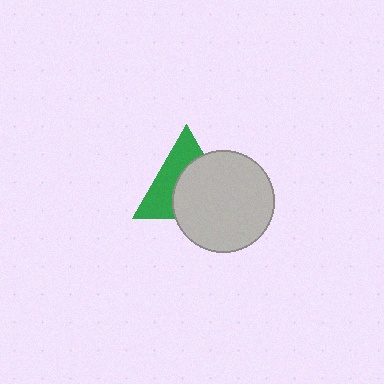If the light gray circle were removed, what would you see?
You would see the complete green triangle.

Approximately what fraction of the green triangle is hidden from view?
Roughly 55% of the green triangle is hidden behind the light gray circle.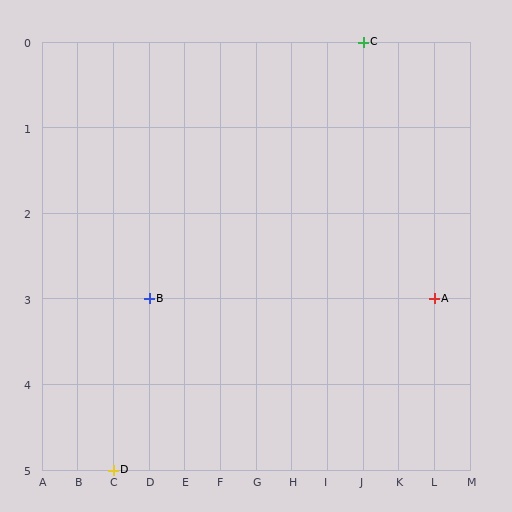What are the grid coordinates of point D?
Point D is at grid coordinates (C, 5).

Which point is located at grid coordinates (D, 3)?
Point B is at (D, 3).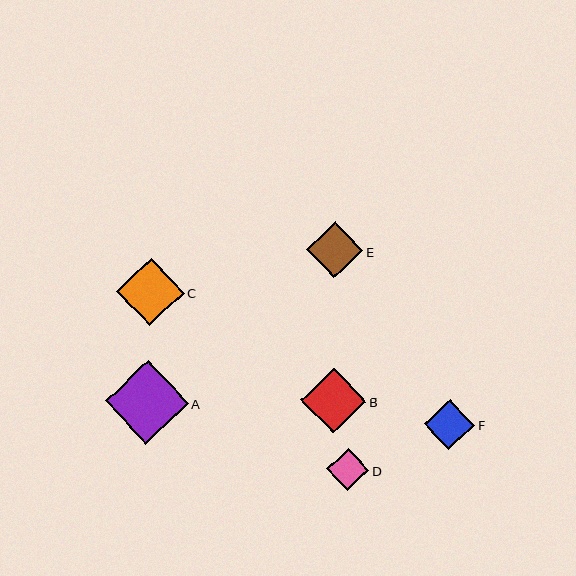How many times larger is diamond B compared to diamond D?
Diamond B is approximately 1.6 times the size of diamond D.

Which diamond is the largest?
Diamond A is the largest with a size of approximately 83 pixels.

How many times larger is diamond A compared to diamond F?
Diamond A is approximately 1.7 times the size of diamond F.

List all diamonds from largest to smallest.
From largest to smallest: A, C, B, E, F, D.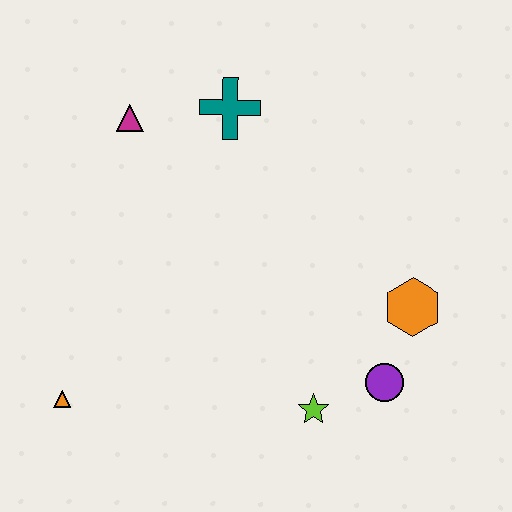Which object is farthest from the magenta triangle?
The purple circle is farthest from the magenta triangle.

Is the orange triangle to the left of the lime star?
Yes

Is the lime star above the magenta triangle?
No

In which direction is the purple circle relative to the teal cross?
The purple circle is below the teal cross.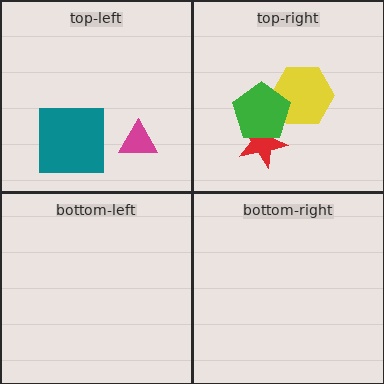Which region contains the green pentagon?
The top-right region.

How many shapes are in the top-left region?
2.